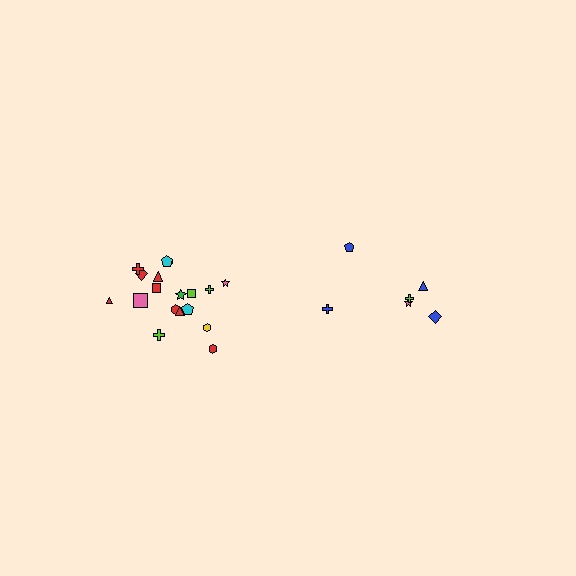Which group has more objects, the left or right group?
The left group.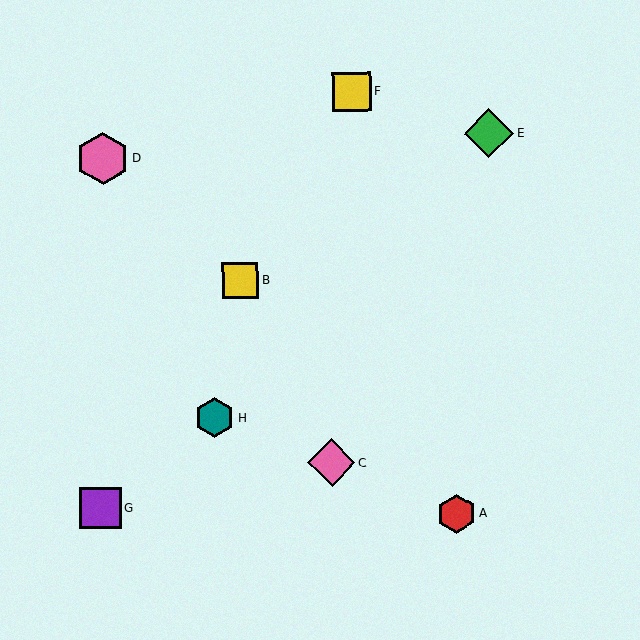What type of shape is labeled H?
Shape H is a teal hexagon.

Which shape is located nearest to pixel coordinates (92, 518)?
The purple square (labeled G) at (100, 509) is nearest to that location.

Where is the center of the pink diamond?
The center of the pink diamond is at (332, 463).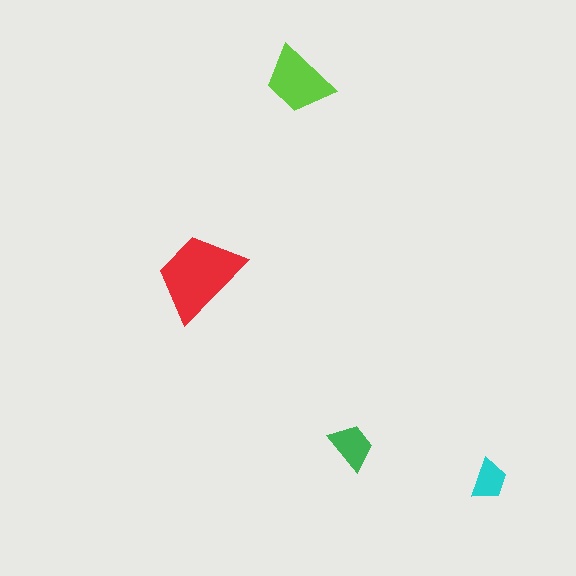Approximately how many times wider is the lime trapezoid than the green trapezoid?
About 1.5 times wider.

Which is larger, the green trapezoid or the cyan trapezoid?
The green one.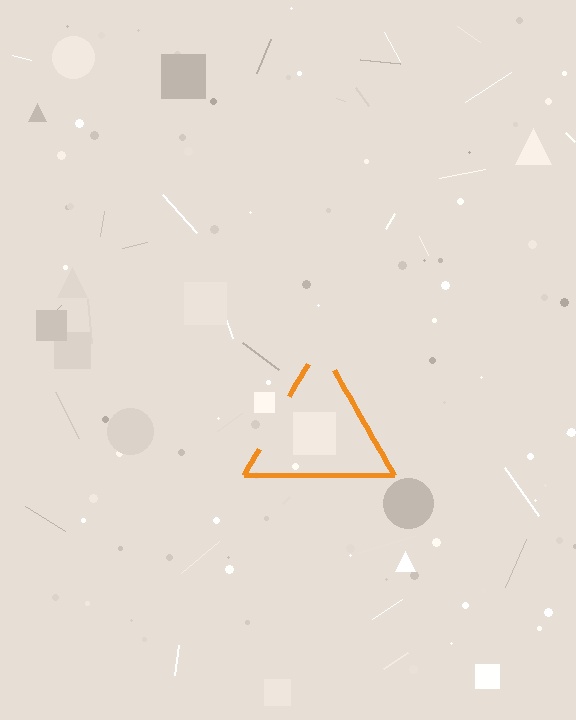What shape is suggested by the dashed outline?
The dashed outline suggests a triangle.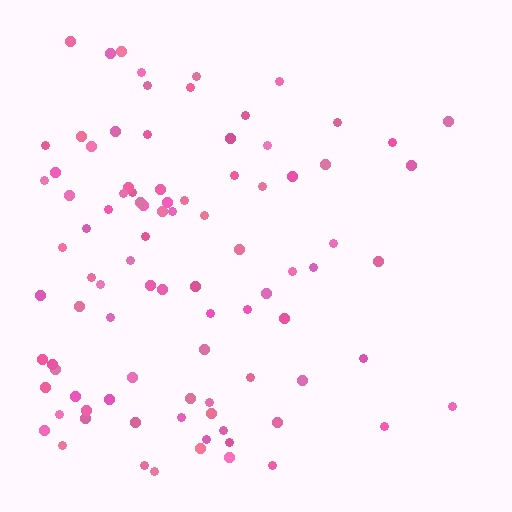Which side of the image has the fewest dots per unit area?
The right.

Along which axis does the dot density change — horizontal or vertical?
Horizontal.